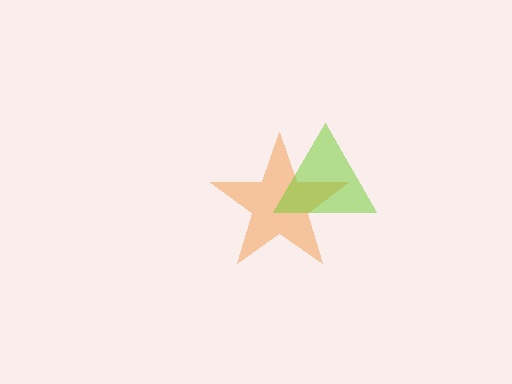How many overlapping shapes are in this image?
There are 2 overlapping shapes in the image.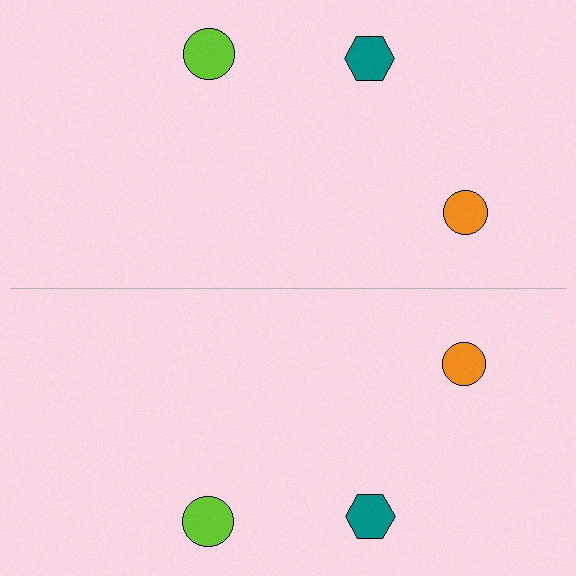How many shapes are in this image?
There are 6 shapes in this image.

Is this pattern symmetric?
Yes, this pattern has bilateral (reflection) symmetry.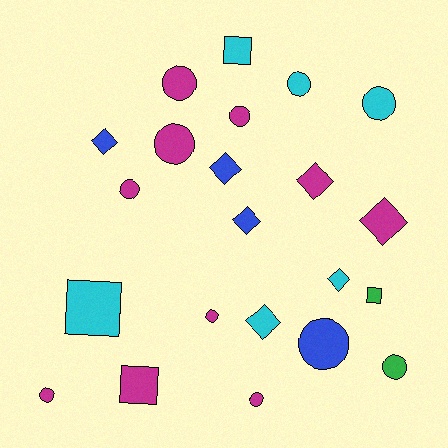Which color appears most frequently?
Magenta, with 10 objects.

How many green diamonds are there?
There are no green diamonds.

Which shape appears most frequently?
Circle, with 11 objects.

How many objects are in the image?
There are 22 objects.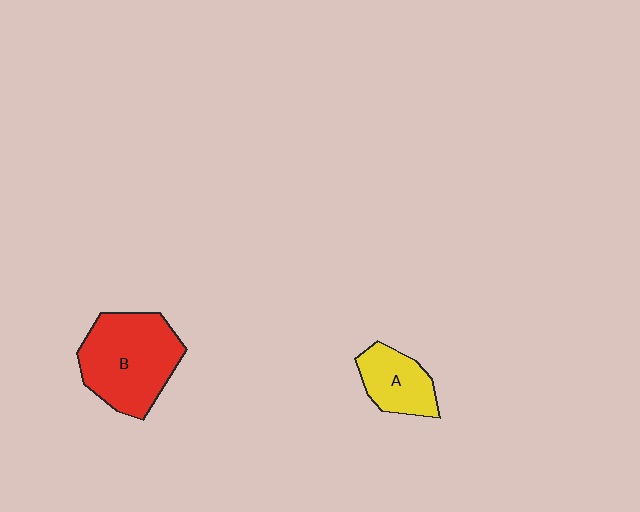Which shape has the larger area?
Shape B (red).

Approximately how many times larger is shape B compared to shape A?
Approximately 1.9 times.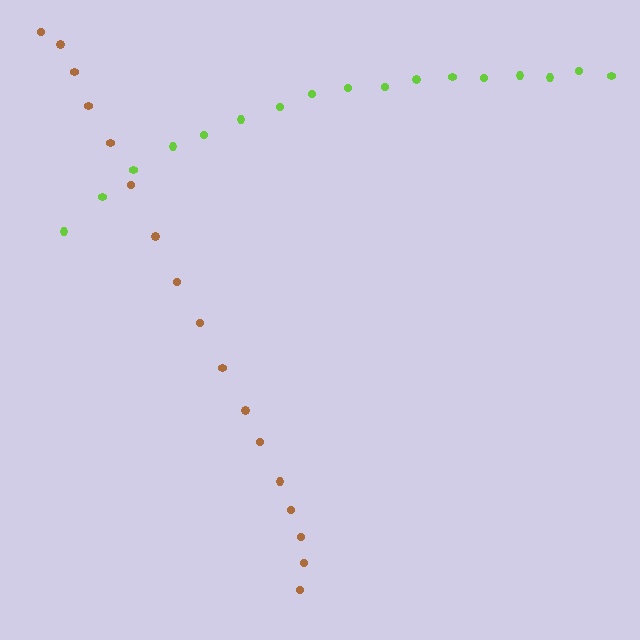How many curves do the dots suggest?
There are 2 distinct paths.